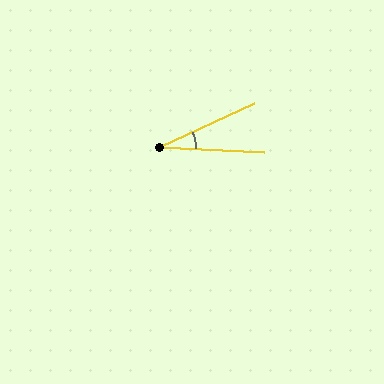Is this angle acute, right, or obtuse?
It is acute.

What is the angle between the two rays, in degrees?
Approximately 28 degrees.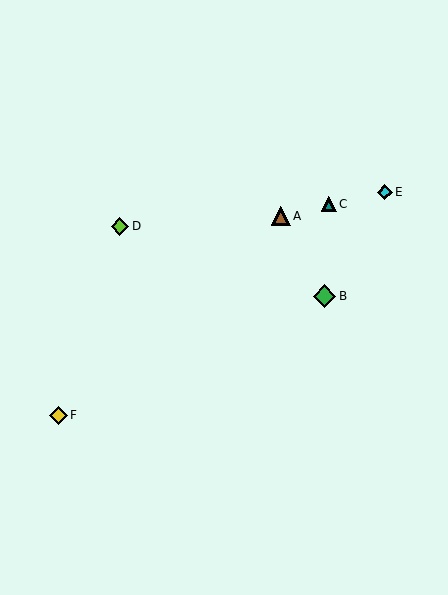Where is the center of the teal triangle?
The center of the teal triangle is at (329, 204).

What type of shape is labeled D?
Shape D is a lime diamond.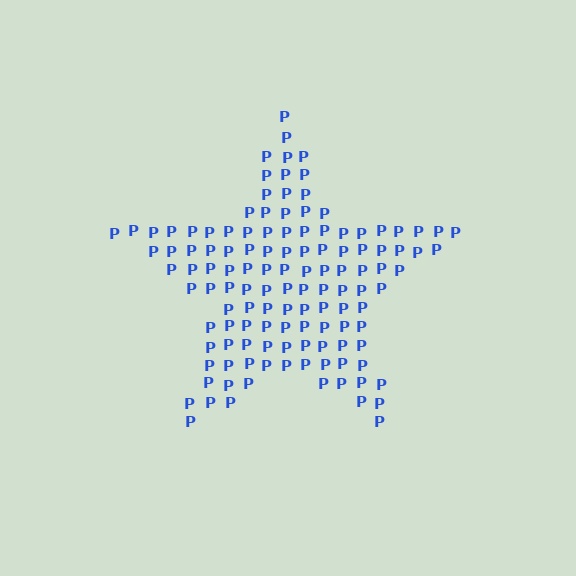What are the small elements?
The small elements are letter P's.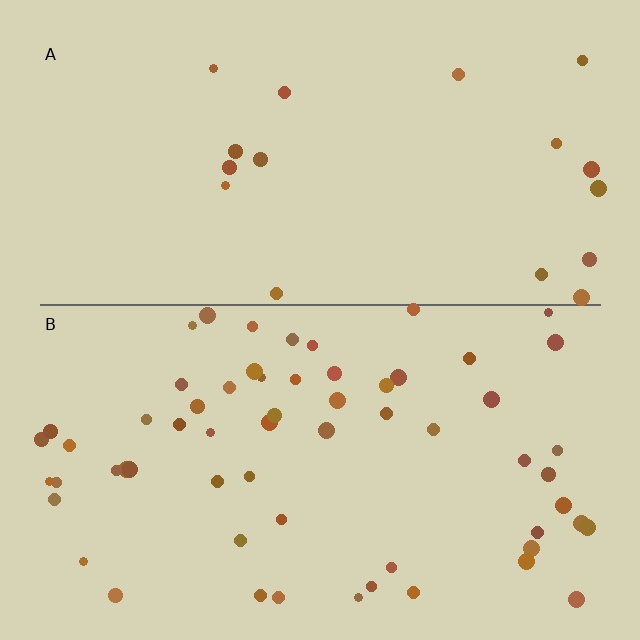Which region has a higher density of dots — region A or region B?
B (the bottom).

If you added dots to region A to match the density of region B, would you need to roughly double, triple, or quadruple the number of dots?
Approximately quadruple.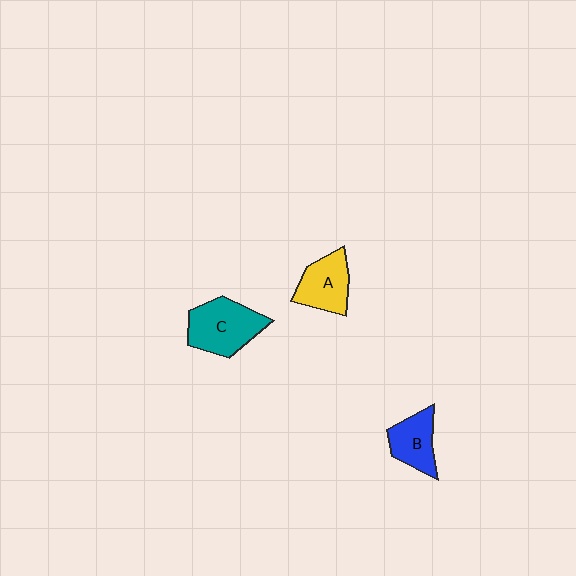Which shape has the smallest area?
Shape B (blue).